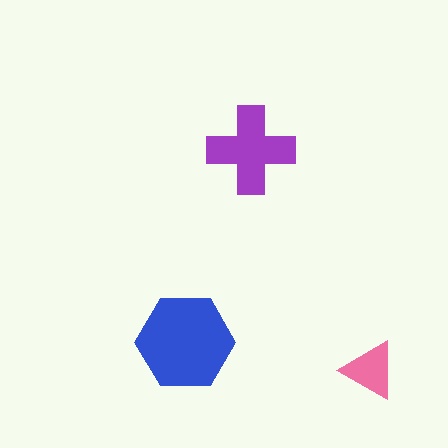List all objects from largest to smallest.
The blue hexagon, the purple cross, the pink triangle.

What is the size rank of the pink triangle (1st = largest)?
3rd.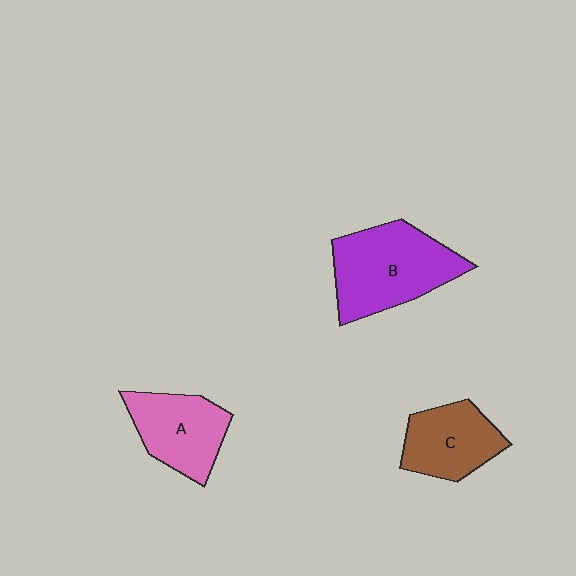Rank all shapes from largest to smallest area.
From largest to smallest: B (purple), A (pink), C (brown).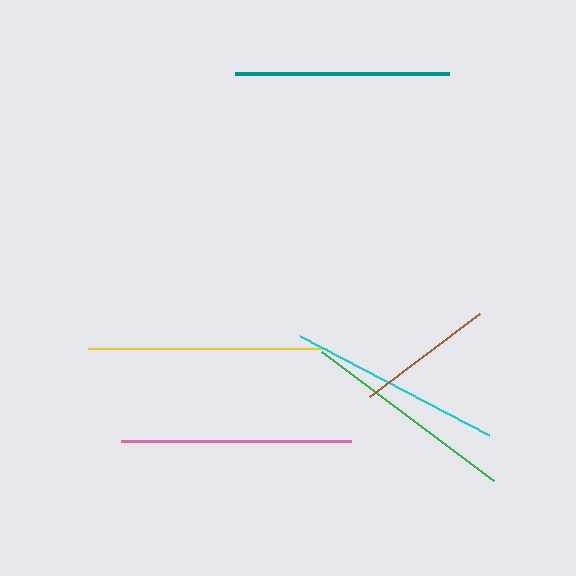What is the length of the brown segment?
The brown segment is approximately 138 pixels long.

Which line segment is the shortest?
The brown line is the shortest at approximately 138 pixels.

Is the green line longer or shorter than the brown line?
The green line is longer than the brown line.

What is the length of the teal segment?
The teal segment is approximately 214 pixels long.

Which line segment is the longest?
The yellow line is the longest at approximately 239 pixels.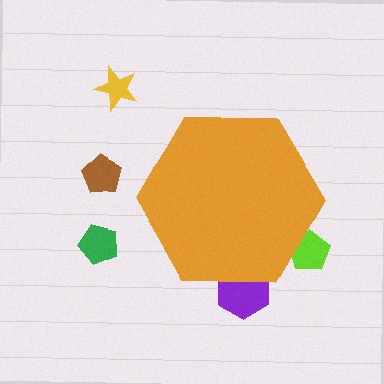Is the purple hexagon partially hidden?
Yes, the purple hexagon is partially hidden behind the orange hexagon.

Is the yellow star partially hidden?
No, the yellow star is fully visible.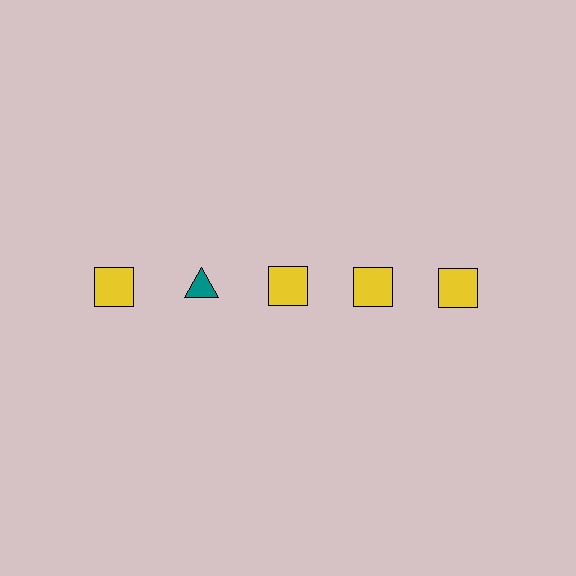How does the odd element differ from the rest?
It differs in both color (teal instead of yellow) and shape (triangle instead of square).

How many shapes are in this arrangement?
There are 5 shapes arranged in a grid pattern.